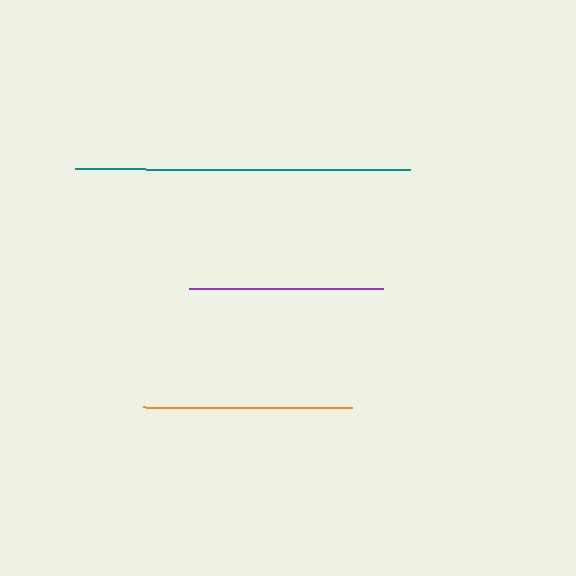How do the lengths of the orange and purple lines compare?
The orange and purple lines are approximately the same length.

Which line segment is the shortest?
The purple line is the shortest at approximately 194 pixels.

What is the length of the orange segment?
The orange segment is approximately 209 pixels long.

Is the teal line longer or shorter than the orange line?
The teal line is longer than the orange line.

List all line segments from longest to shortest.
From longest to shortest: teal, orange, purple.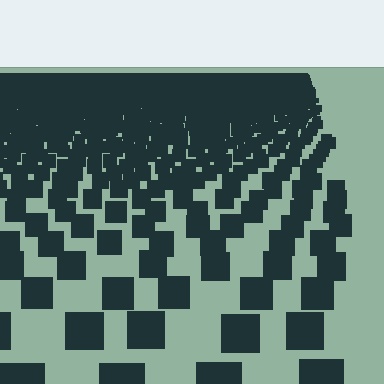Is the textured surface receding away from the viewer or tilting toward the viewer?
The surface is receding away from the viewer. Texture elements get smaller and denser toward the top.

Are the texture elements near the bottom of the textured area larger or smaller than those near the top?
Larger. Near the bottom, elements are closer to the viewer and appear at a bigger on-screen size.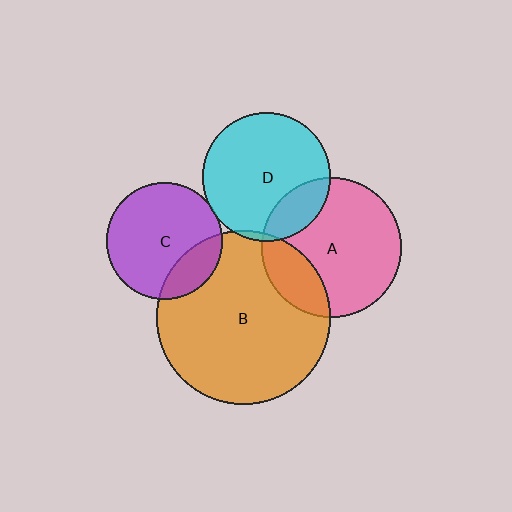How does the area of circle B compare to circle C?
Approximately 2.2 times.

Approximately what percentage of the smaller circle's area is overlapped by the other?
Approximately 5%.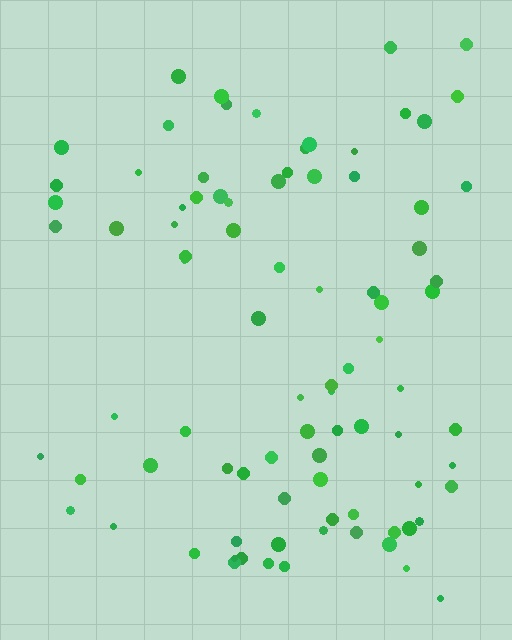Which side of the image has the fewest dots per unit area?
The left.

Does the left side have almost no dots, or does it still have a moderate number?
Still a moderate number, just noticeably fewer than the right.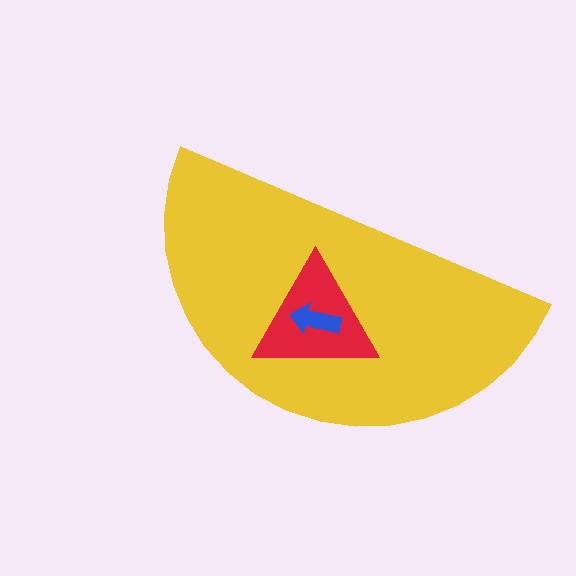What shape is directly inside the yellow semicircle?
The red triangle.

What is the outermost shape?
The yellow semicircle.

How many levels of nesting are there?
3.